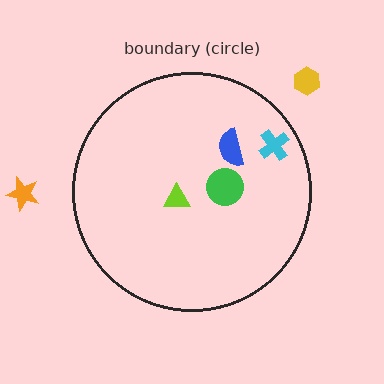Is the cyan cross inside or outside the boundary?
Inside.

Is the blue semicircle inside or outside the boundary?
Inside.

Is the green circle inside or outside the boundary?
Inside.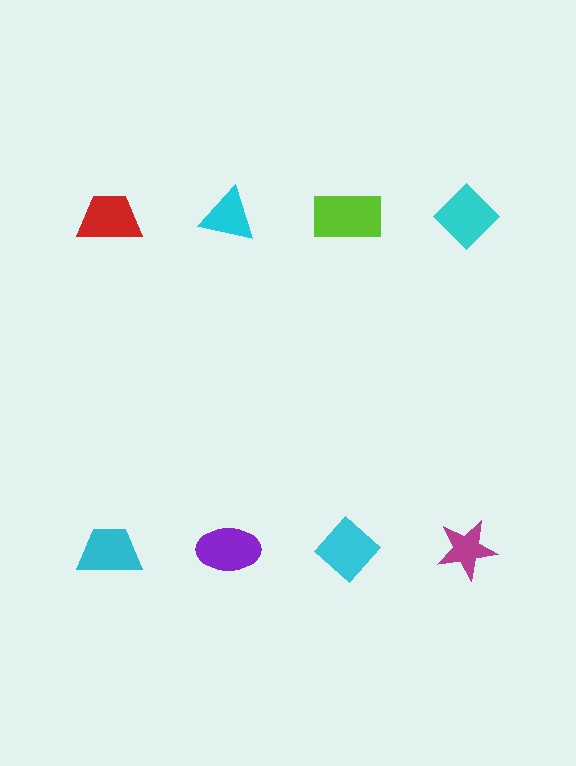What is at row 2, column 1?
A cyan trapezoid.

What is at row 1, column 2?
A cyan triangle.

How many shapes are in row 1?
4 shapes.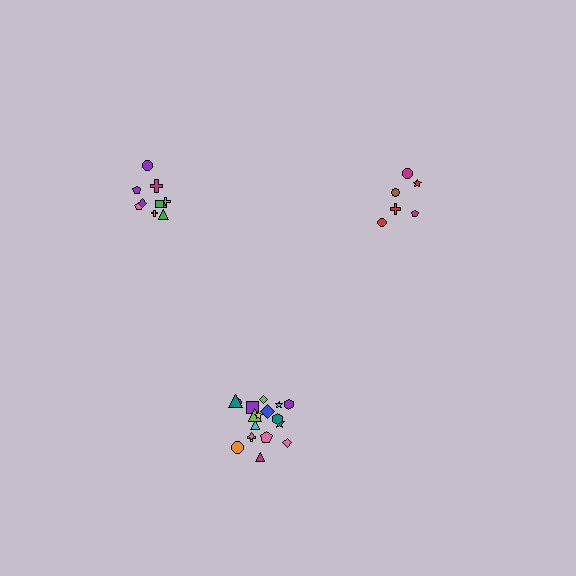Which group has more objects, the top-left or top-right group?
The top-left group.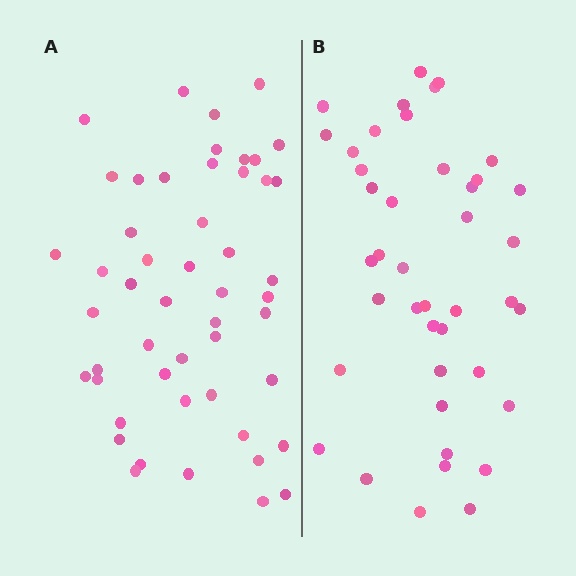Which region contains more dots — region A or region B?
Region A (the left region) has more dots.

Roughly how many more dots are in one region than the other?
Region A has roughly 8 or so more dots than region B.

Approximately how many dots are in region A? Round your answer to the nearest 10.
About 50 dots.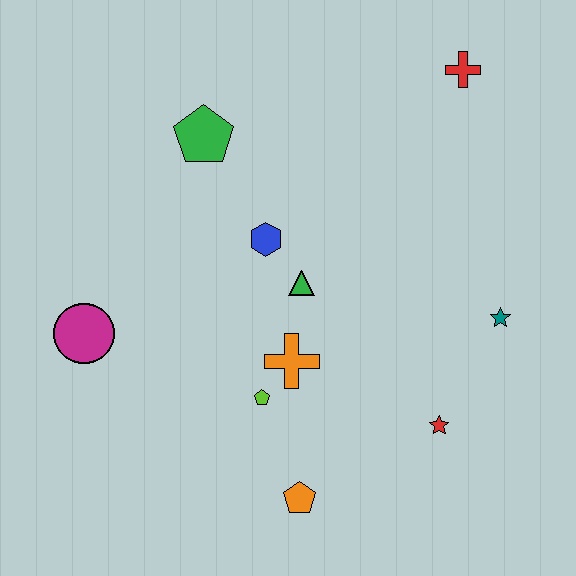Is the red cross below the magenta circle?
No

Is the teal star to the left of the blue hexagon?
No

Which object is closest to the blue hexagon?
The green triangle is closest to the blue hexagon.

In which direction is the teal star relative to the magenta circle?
The teal star is to the right of the magenta circle.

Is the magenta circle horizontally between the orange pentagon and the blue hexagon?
No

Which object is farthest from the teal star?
The magenta circle is farthest from the teal star.